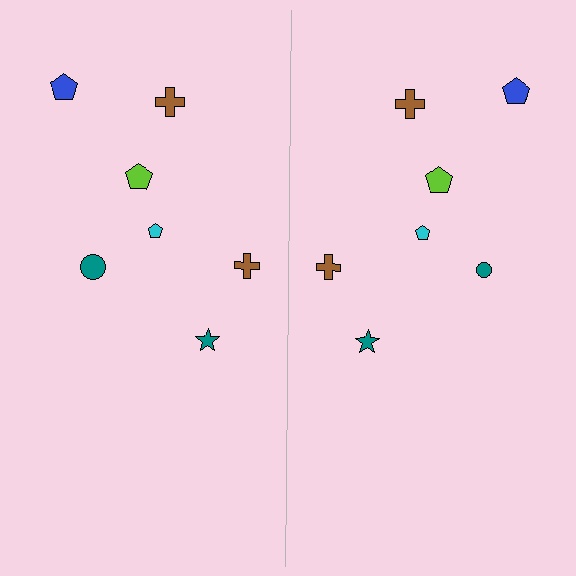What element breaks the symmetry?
The teal circle on the right side has a different size than its mirror counterpart.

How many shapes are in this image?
There are 14 shapes in this image.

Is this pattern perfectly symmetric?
No, the pattern is not perfectly symmetric. The teal circle on the right side has a different size than its mirror counterpart.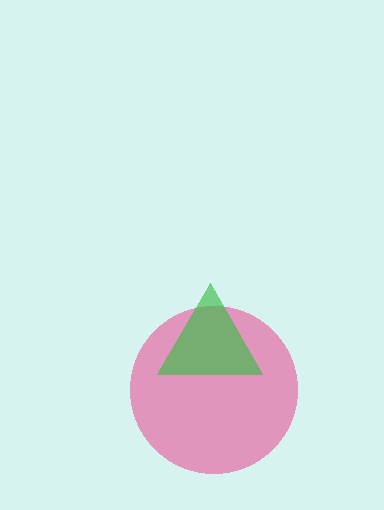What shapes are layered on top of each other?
The layered shapes are: a pink circle, a green triangle.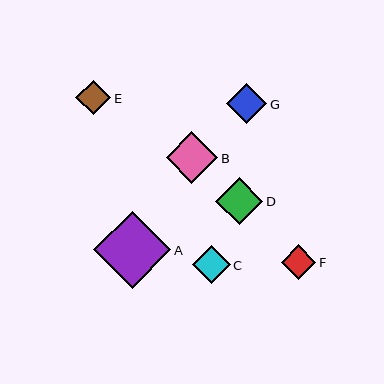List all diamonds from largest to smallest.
From largest to smallest: A, B, D, G, C, F, E.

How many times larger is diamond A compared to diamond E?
Diamond A is approximately 2.2 times the size of diamond E.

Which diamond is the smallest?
Diamond E is the smallest with a size of approximately 35 pixels.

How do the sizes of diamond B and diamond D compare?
Diamond B and diamond D are approximately the same size.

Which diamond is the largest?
Diamond A is the largest with a size of approximately 77 pixels.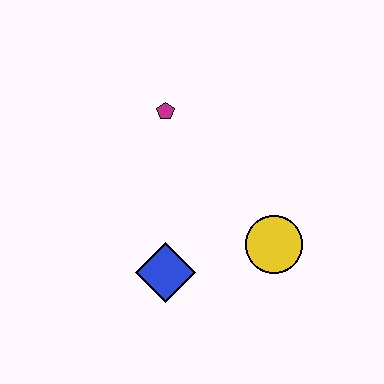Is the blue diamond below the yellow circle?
Yes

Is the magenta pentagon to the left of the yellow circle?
Yes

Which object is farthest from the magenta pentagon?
The yellow circle is farthest from the magenta pentagon.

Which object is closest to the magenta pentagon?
The blue diamond is closest to the magenta pentagon.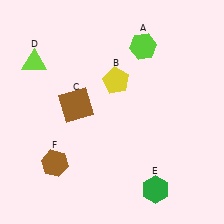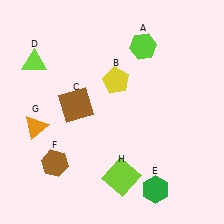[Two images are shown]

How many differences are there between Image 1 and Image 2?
There are 2 differences between the two images.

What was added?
An orange triangle (G), a lime square (H) were added in Image 2.